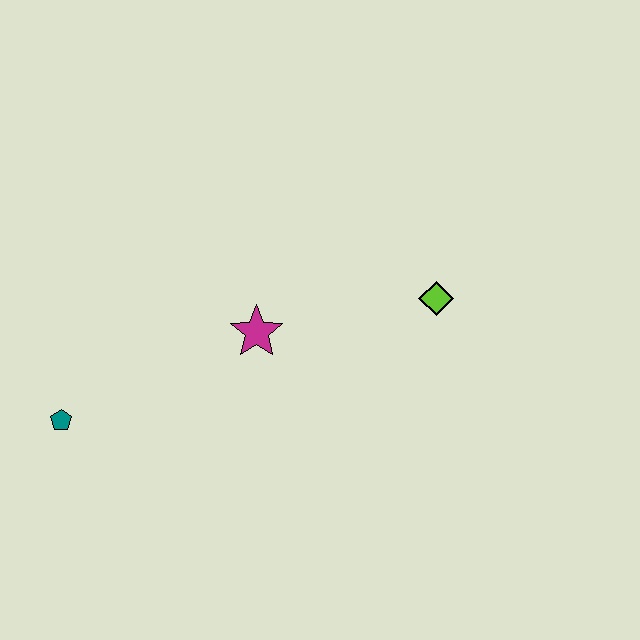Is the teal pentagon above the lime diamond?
No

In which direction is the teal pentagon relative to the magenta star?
The teal pentagon is to the left of the magenta star.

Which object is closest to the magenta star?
The lime diamond is closest to the magenta star.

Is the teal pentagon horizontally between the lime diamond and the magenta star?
No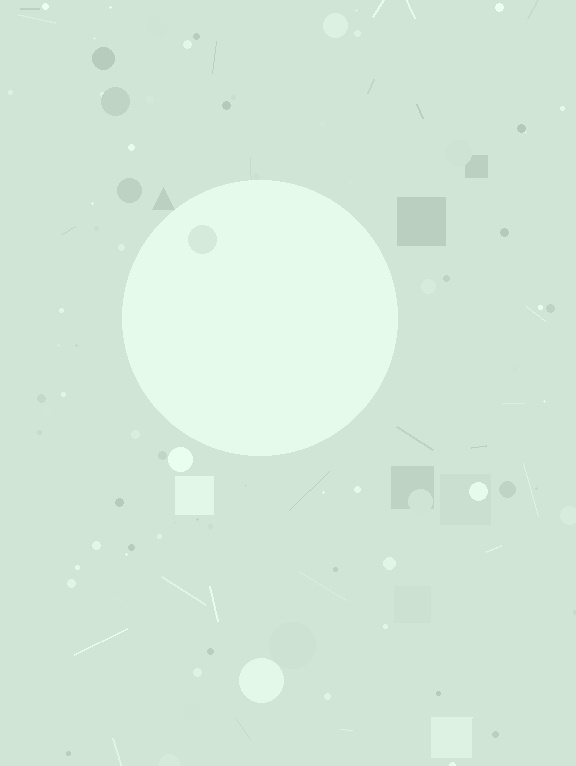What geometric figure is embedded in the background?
A circle is embedded in the background.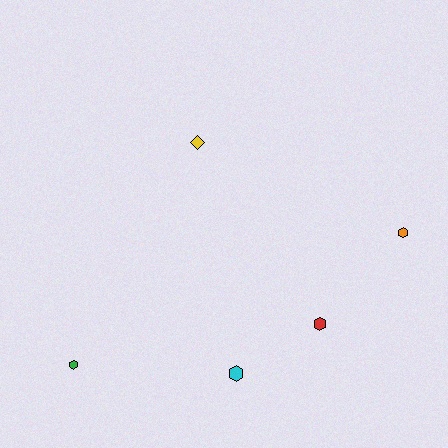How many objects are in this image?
There are 5 objects.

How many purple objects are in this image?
There are no purple objects.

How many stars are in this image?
There are no stars.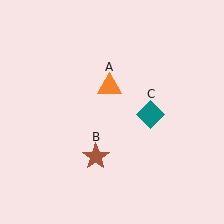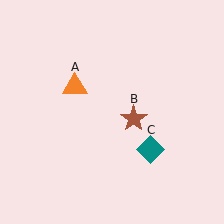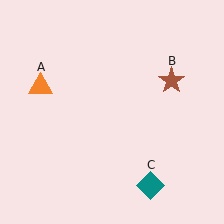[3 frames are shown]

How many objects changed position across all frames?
3 objects changed position: orange triangle (object A), brown star (object B), teal diamond (object C).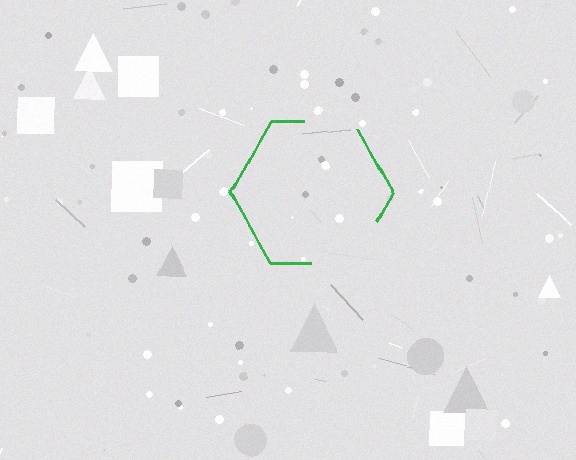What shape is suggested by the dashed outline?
The dashed outline suggests a hexagon.